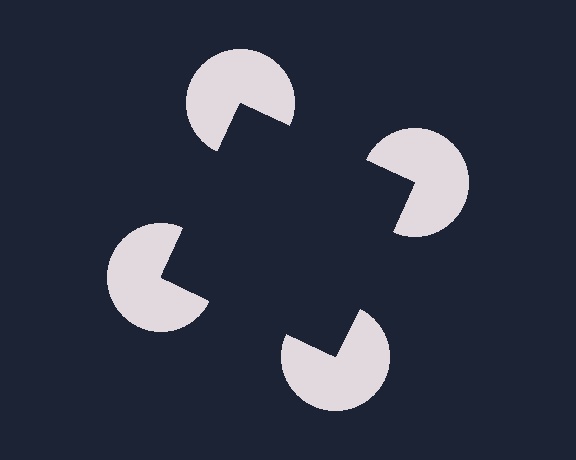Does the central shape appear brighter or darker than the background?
It typically appears slightly darker than the background, even though no actual brightness change is drawn.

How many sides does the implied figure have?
4 sides.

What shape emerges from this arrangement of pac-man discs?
An illusory square — its edges are inferred from the aligned wedge cuts in the pac-man discs, not physically drawn.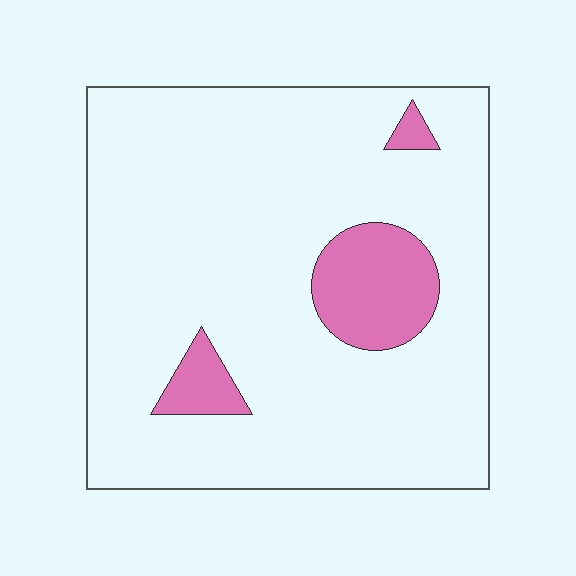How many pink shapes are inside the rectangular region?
3.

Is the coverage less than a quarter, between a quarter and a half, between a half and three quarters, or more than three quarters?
Less than a quarter.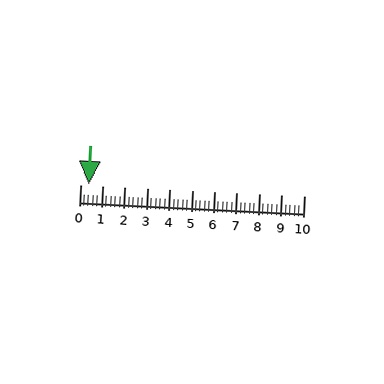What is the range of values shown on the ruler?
The ruler shows values from 0 to 10.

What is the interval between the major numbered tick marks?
The major tick marks are spaced 1 units apart.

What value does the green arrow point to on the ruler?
The green arrow points to approximately 0.4.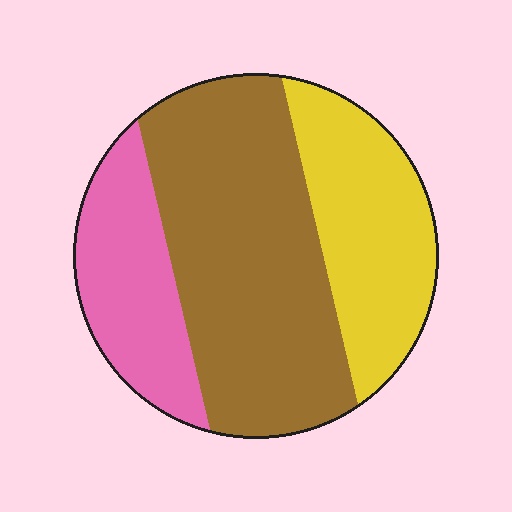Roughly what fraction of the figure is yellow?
Yellow covers about 30% of the figure.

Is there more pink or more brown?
Brown.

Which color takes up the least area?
Pink, at roughly 20%.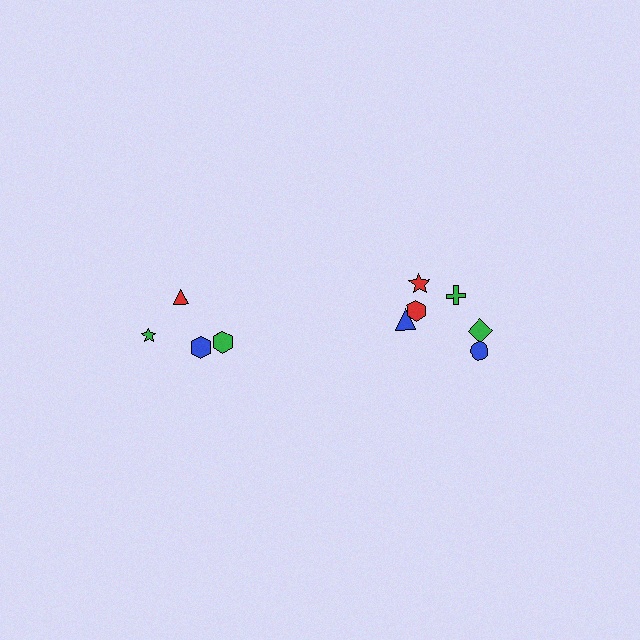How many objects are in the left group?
There are 4 objects.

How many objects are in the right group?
There are 6 objects.